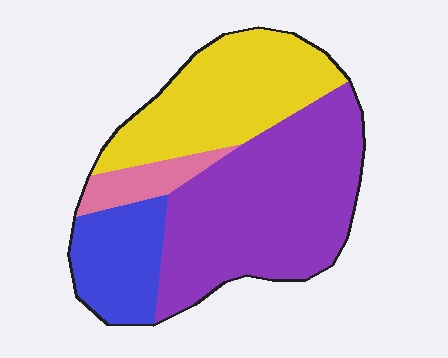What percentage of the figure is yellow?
Yellow takes up about one third (1/3) of the figure.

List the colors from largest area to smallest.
From largest to smallest: purple, yellow, blue, pink.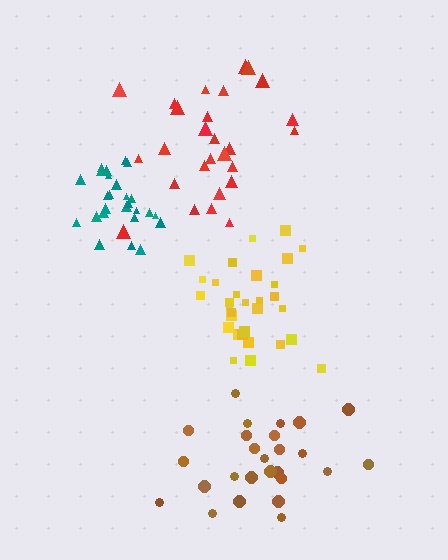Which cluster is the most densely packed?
Teal.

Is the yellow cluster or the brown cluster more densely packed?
Yellow.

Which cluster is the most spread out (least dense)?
Red.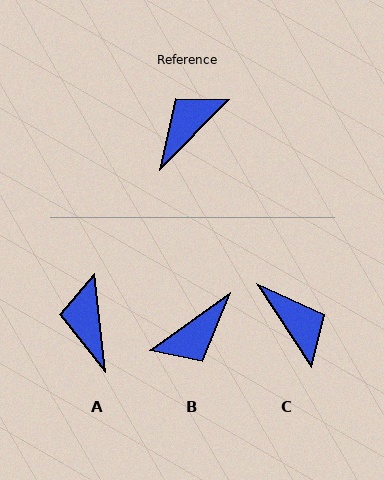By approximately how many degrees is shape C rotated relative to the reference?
Approximately 102 degrees clockwise.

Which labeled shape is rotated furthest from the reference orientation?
B, about 170 degrees away.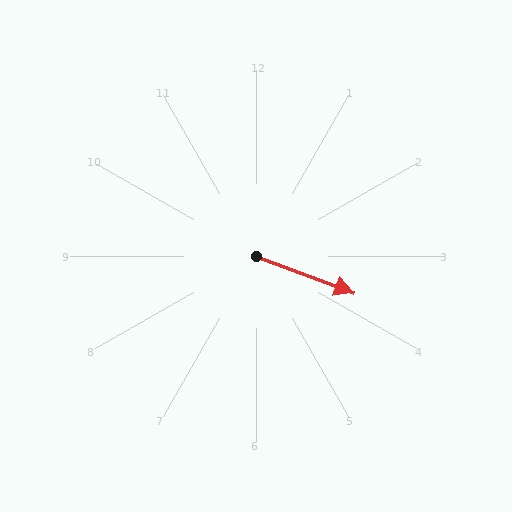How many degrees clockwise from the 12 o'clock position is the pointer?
Approximately 110 degrees.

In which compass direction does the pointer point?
East.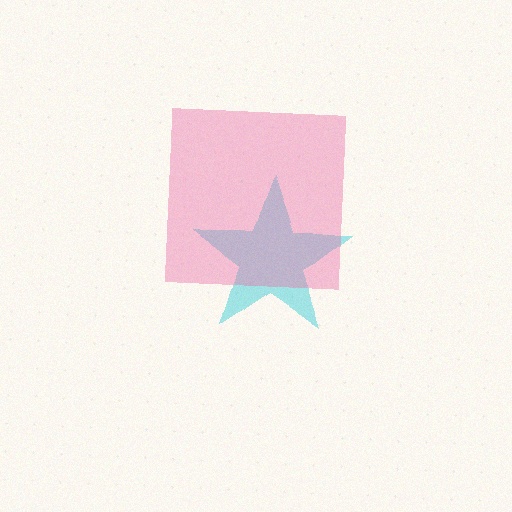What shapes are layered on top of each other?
The layered shapes are: a cyan star, a pink square.